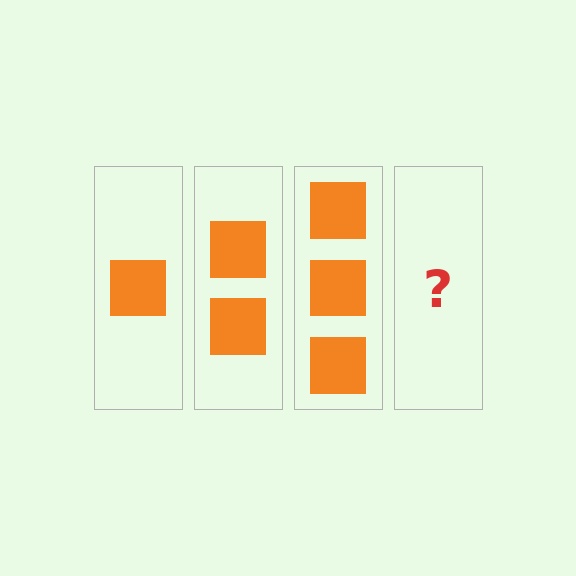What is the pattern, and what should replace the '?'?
The pattern is that each step adds one more square. The '?' should be 4 squares.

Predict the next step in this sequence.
The next step is 4 squares.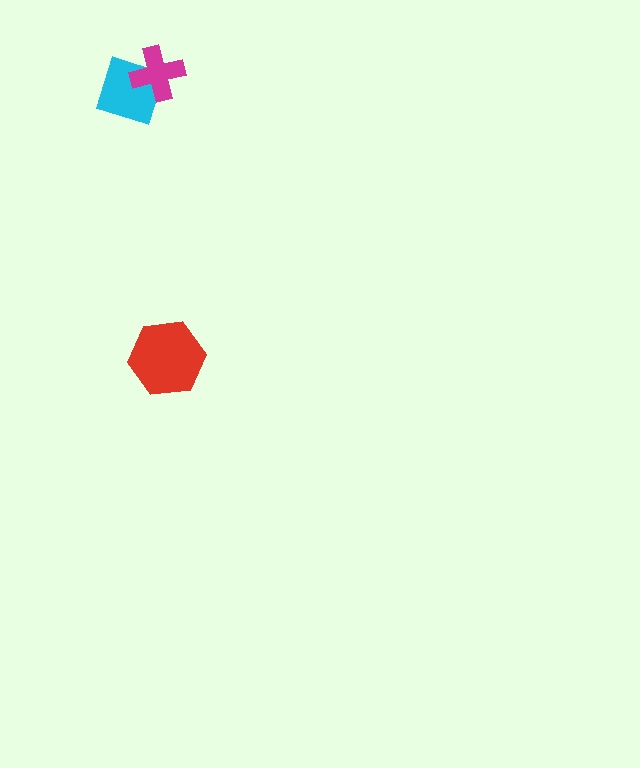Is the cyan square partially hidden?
Yes, it is partially covered by another shape.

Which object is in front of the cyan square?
The magenta cross is in front of the cyan square.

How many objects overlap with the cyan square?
1 object overlaps with the cyan square.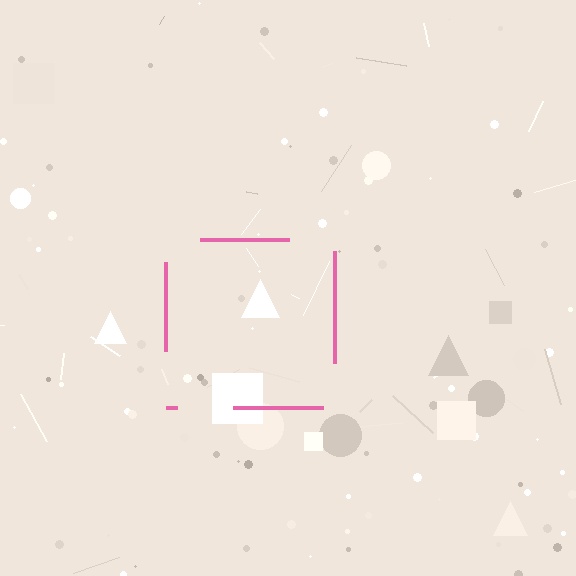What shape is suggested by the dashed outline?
The dashed outline suggests a square.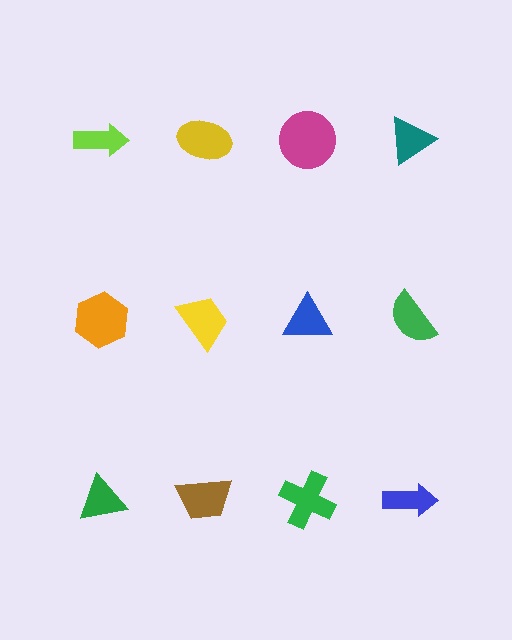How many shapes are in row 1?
4 shapes.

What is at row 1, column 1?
A lime arrow.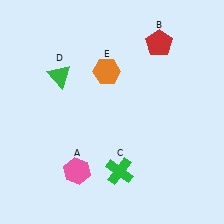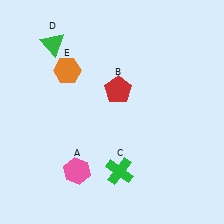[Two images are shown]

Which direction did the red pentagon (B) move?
The red pentagon (B) moved down.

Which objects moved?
The objects that moved are: the red pentagon (B), the green triangle (D), the orange hexagon (E).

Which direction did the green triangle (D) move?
The green triangle (D) moved up.